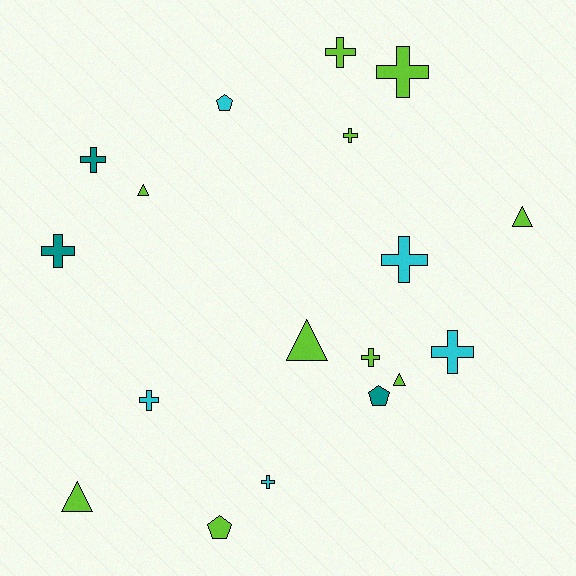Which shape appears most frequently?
Cross, with 10 objects.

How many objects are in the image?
There are 18 objects.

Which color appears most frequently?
Lime, with 10 objects.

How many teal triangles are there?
There are no teal triangles.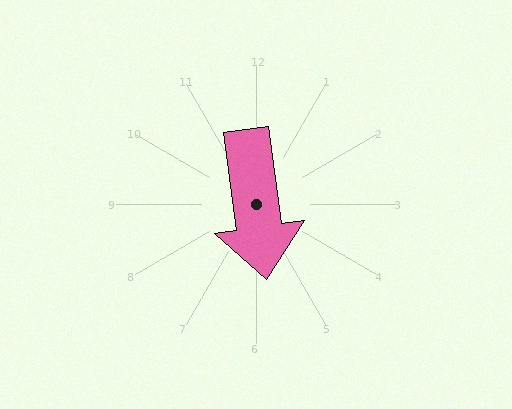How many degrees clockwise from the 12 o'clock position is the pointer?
Approximately 172 degrees.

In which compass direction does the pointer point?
South.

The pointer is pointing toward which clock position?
Roughly 6 o'clock.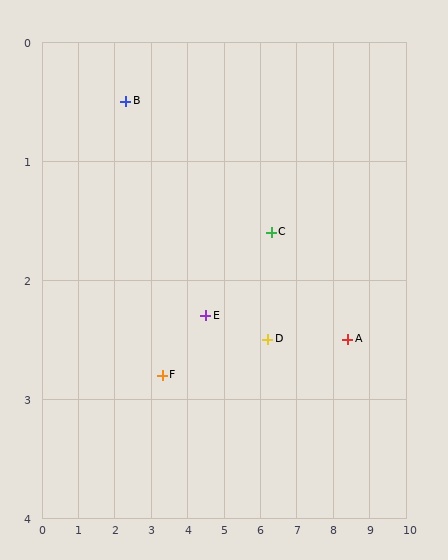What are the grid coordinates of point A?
Point A is at approximately (8.4, 2.5).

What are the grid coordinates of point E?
Point E is at approximately (4.5, 2.3).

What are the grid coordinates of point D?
Point D is at approximately (6.2, 2.5).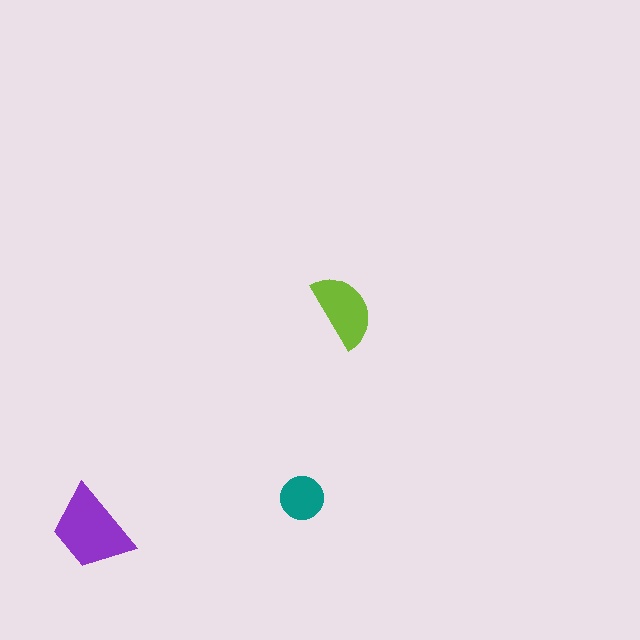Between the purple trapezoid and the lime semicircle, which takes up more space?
The purple trapezoid.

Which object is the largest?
The purple trapezoid.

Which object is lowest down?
The purple trapezoid is bottommost.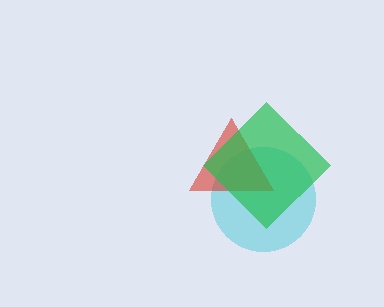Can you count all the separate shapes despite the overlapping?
Yes, there are 3 separate shapes.